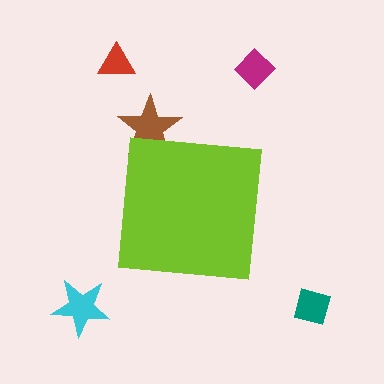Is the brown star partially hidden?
Yes, the brown star is partially hidden behind the lime square.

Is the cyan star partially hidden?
No, the cyan star is fully visible.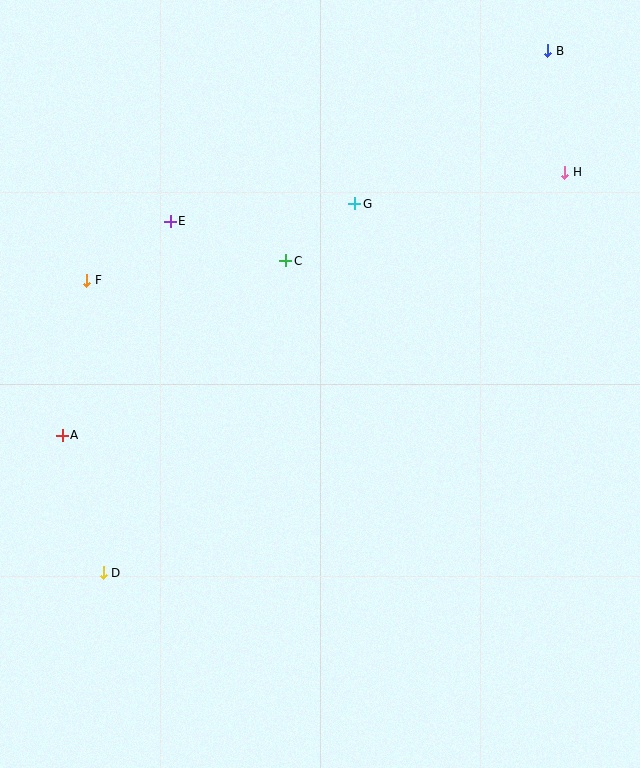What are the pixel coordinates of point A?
Point A is at (62, 435).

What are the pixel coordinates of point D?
Point D is at (103, 573).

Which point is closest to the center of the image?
Point C at (286, 261) is closest to the center.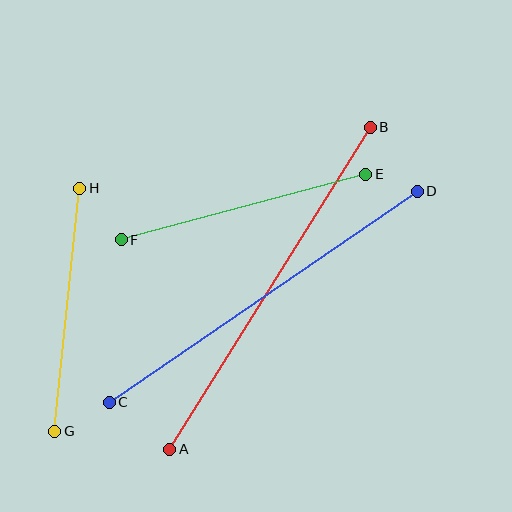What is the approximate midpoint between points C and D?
The midpoint is at approximately (263, 297) pixels.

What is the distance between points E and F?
The distance is approximately 253 pixels.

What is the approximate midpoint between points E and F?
The midpoint is at approximately (244, 207) pixels.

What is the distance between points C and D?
The distance is approximately 373 pixels.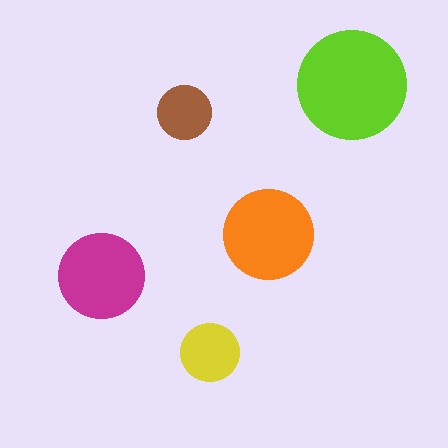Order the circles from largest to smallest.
the lime one, the orange one, the magenta one, the yellow one, the brown one.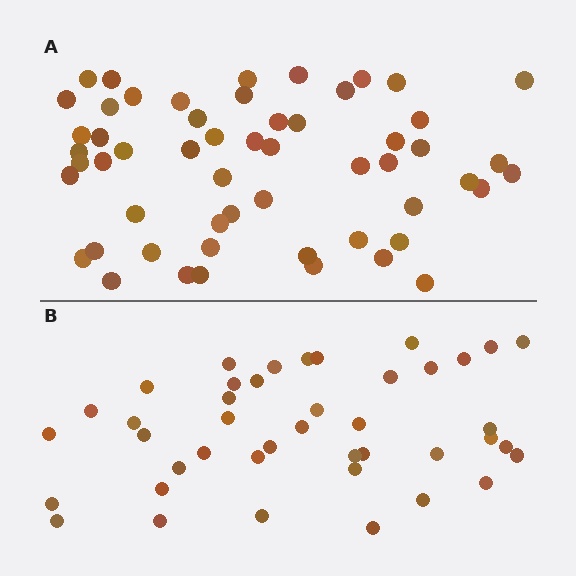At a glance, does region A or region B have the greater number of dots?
Region A (the top region) has more dots.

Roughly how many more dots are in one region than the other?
Region A has approximately 15 more dots than region B.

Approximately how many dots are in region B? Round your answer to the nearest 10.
About 40 dots. (The exact count is 42, which rounds to 40.)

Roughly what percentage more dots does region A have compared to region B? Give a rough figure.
About 30% more.